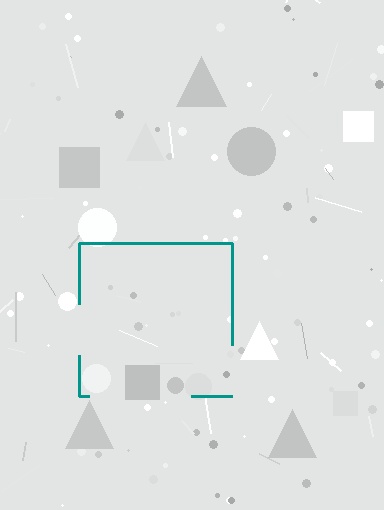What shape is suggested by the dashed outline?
The dashed outline suggests a square.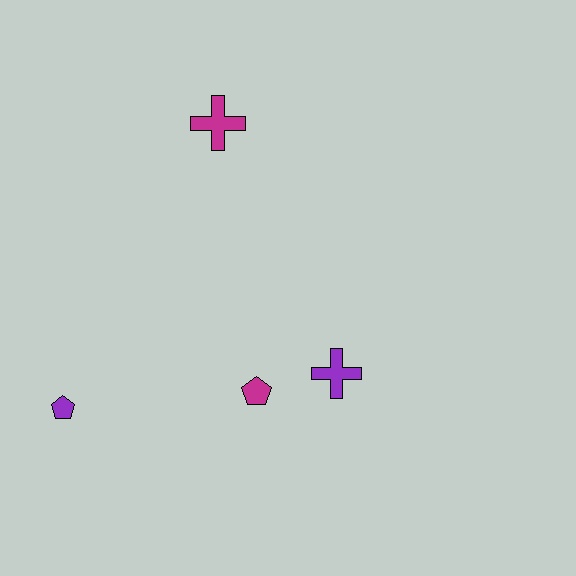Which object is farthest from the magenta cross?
The purple pentagon is farthest from the magenta cross.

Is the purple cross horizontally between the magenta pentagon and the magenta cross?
No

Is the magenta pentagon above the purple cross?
No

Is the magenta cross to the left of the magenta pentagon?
Yes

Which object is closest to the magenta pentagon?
The purple cross is closest to the magenta pentagon.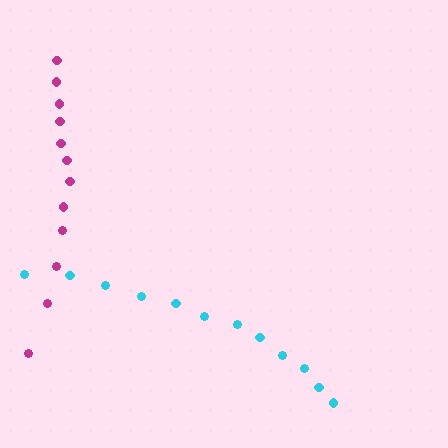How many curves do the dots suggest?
There are 2 distinct paths.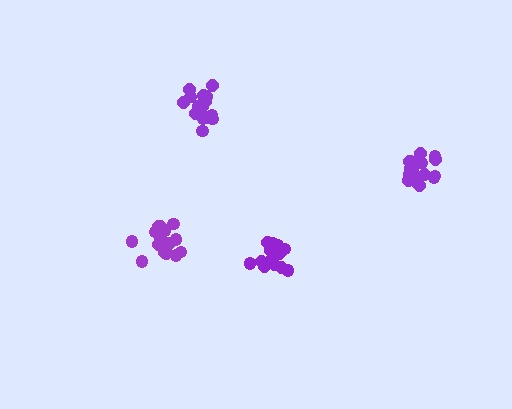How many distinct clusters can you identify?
There are 4 distinct clusters.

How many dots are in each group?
Group 1: 17 dots, Group 2: 18 dots, Group 3: 16 dots, Group 4: 17 dots (68 total).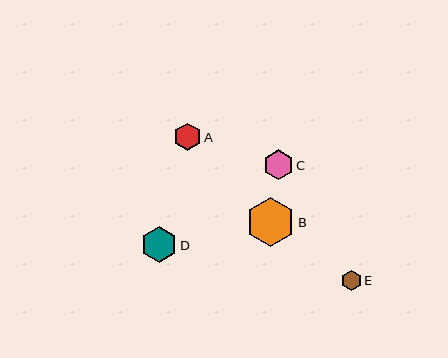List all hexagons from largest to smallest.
From largest to smallest: B, D, C, A, E.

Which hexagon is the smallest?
Hexagon E is the smallest with a size of approximately 20 pixels.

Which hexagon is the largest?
Hexagon B is the largest with a size of approximately 48 pixels.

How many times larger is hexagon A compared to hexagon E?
Hexagon A is approximately 1.4 times the size of hexagon E.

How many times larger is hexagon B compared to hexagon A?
Hexagon B is approximately 1.8 times the size of hexagon A.